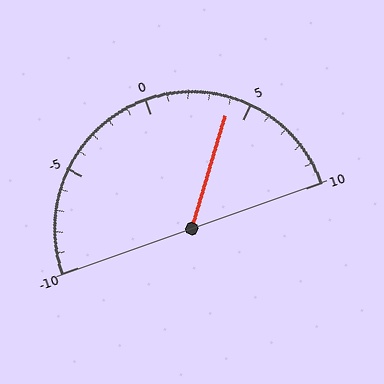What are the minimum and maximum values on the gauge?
The gauge ranges from -10 to 10.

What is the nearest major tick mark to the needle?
The nearest major tick mark is 5.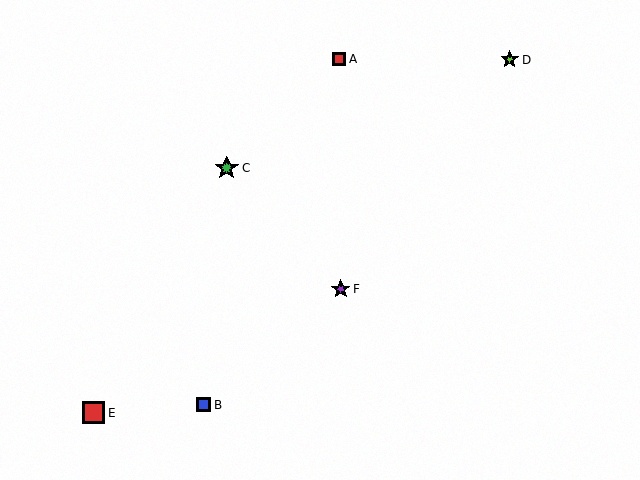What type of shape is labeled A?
Shape A is a red square.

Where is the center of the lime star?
The center of the lime star is at (510, 60).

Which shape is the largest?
The green star (labeled C) is the largest.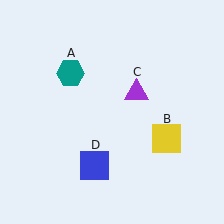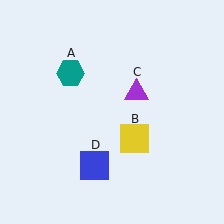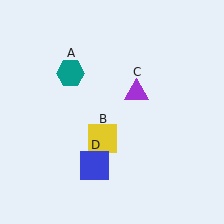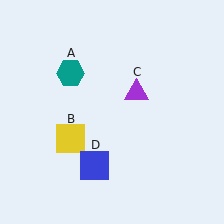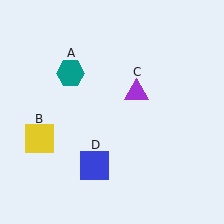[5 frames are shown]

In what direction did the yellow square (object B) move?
The yellow square (object B) moved left.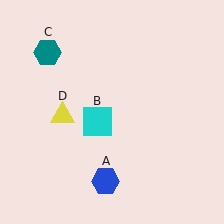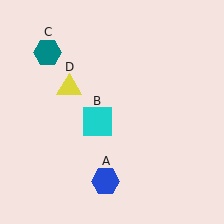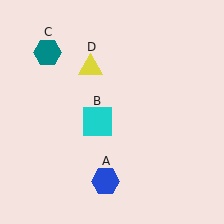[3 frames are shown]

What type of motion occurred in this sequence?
The yellow triangle (object D) rotated clockwise around the center of the scene.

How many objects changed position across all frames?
1 object changed position: yellow triangle (object D).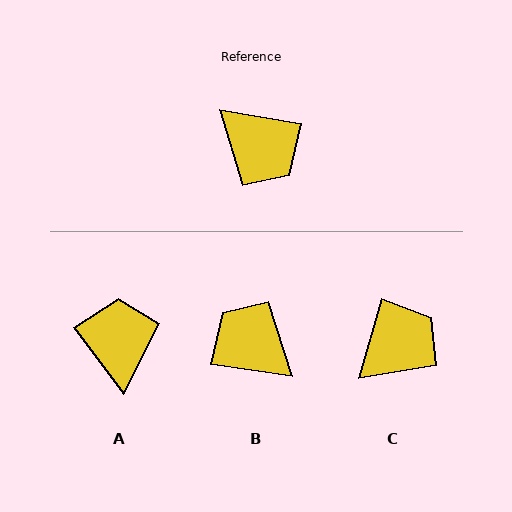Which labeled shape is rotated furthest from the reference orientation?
B, about 178 degrees away.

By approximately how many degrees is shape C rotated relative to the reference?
Approximately 83 degrees counter-clockwise.